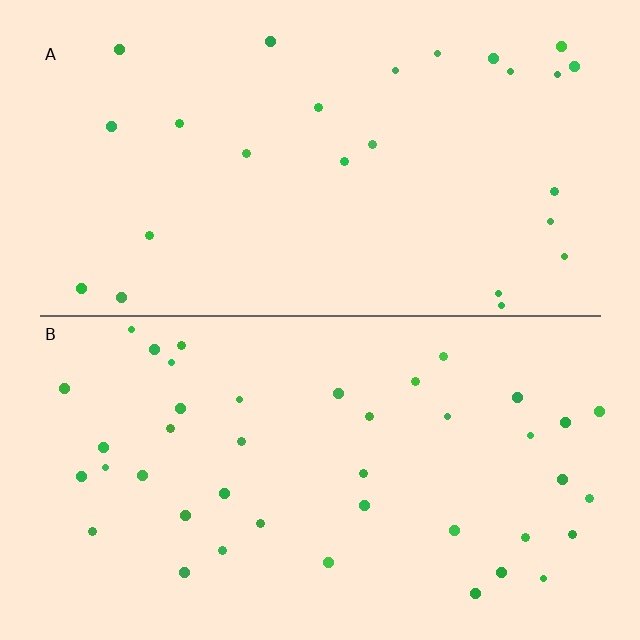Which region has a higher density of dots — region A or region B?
B (the bottom).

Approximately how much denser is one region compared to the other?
Approximately 1.6× — region B over region A.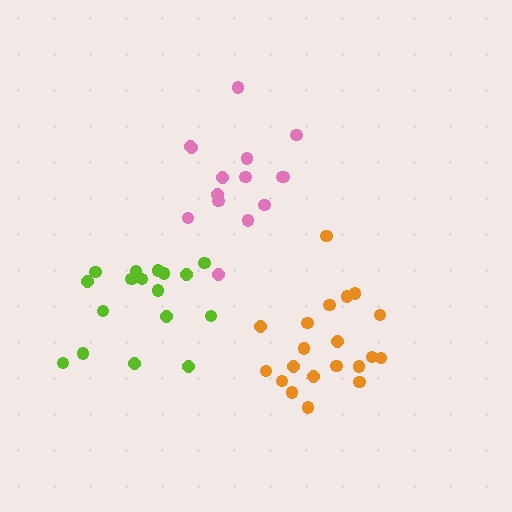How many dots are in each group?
Group 1: 17 dots, Group 2: 20 dots, Group 3: 15 dots (52 total).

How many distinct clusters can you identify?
There are 3 distinct clusters.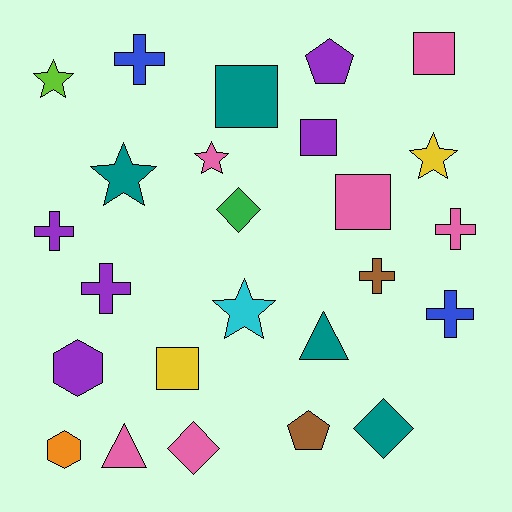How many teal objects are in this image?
There are 4 teal objects.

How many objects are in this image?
There are 25 objects.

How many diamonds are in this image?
There are 3 diamonds.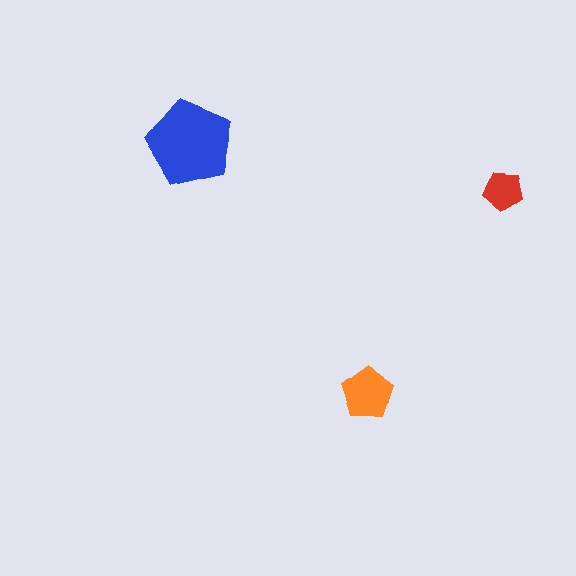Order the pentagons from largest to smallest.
the blue one, the orange one, the red one.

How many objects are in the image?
There are 3 objects in the image.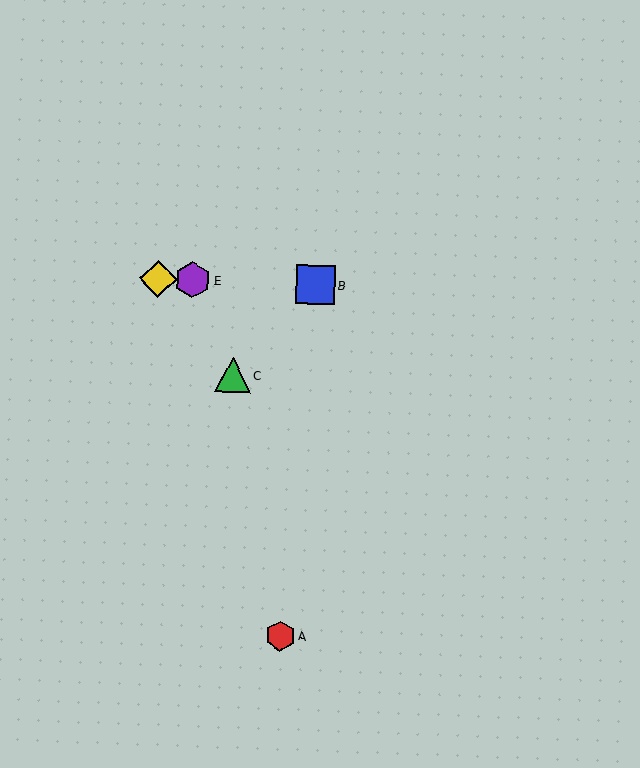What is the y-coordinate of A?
Object A is at y≈636.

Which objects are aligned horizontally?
Objects B, D, E are aligned horizontally.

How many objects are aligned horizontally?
3 objects (B, D, E) are aligned horizontally.